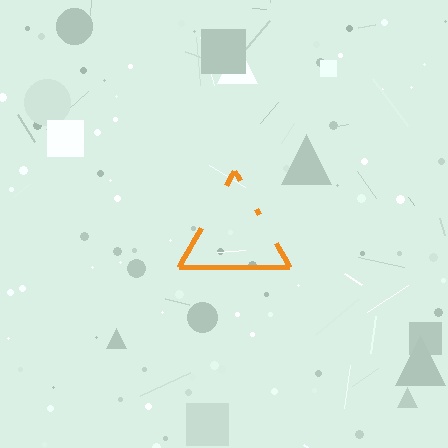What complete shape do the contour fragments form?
The contour fragments form a triangle.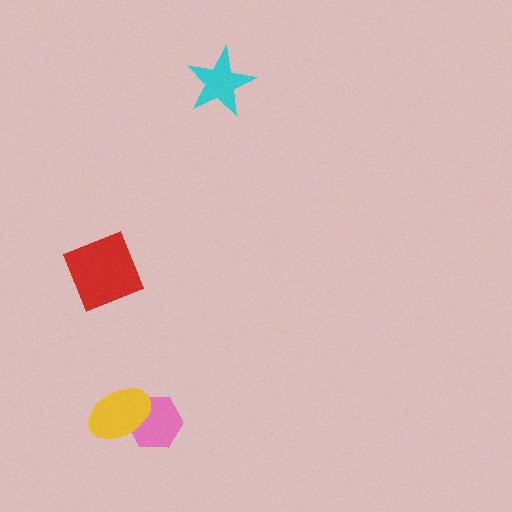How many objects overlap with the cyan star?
0 objects overlap with the cyan star.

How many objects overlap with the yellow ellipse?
1 object overlaps with the yellow ellipse.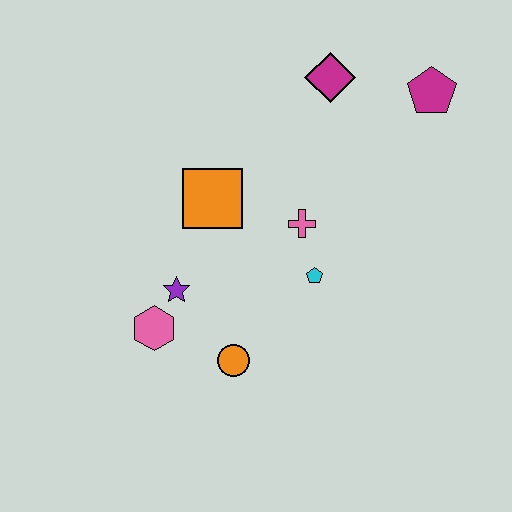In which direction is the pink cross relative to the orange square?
The pink cross is to the right of the orange square.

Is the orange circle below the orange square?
Yes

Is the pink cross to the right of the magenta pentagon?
No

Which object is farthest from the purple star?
The magenta pentagon is farthest from the purple star.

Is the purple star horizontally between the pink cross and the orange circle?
No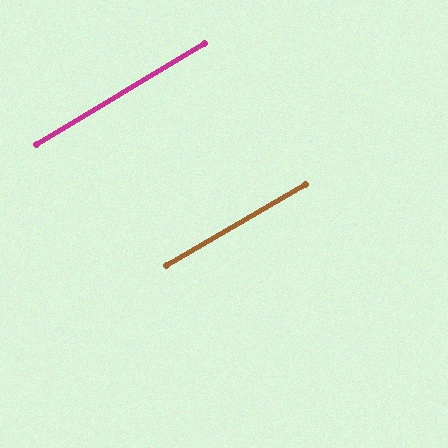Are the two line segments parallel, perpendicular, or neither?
Parallel — their directions differ by only 0.6°.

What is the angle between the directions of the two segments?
Approximately 1 degree.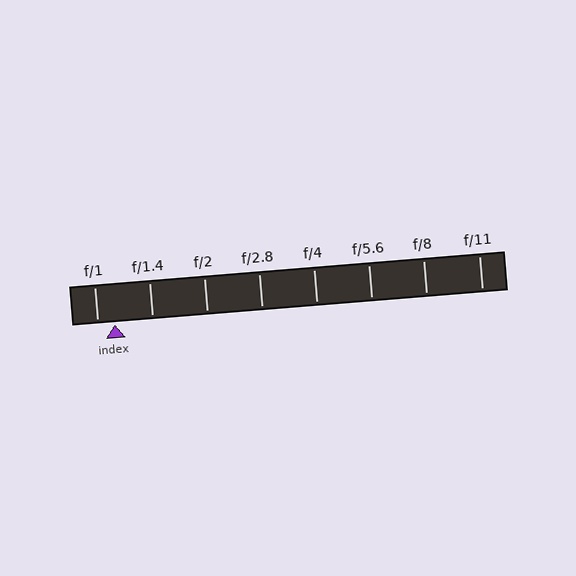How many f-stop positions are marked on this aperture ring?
There are 8 f-stop positions marked.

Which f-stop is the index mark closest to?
The index mark is closest to f/1.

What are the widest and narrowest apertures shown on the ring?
The widest aperture shown is f/1 and the narrowest is f/11.